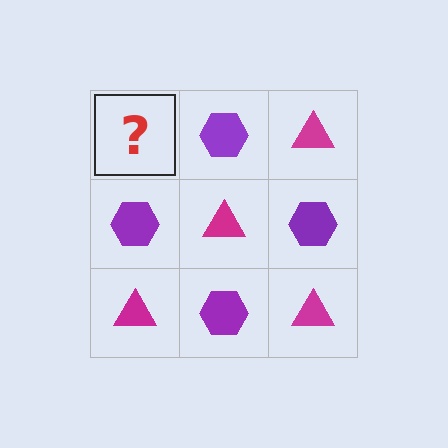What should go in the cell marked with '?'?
The missing cell should contain a magenta triangle.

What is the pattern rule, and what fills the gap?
The rule is that it alternates magenta triangle and purple hexagon in a checkerboard pattern. The gap should be filled with a magenta triangle.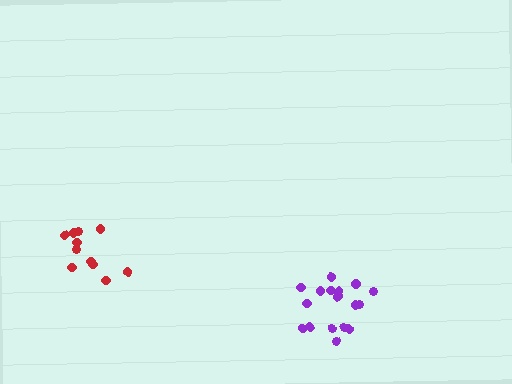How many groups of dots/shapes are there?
There are 2 groups.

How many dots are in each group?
Group 1: 17 dots, Group 2: 11 dots (28 total).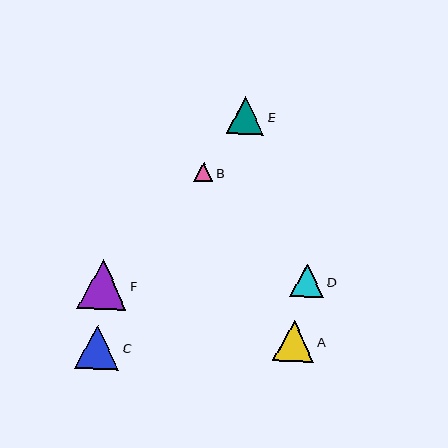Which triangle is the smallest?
Triangle B is the smallest with a size of approximately 19 pixels.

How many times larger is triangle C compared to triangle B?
Triangle C is approximately 2.3 times the size of triangle B.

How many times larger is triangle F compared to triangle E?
Triangle F is approximately 1.3 times the size of triangle E.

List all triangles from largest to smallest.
From largest to smallest: F, C, A, E, D, B.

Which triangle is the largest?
Triangle F is the largest with a size of approximately 50 pixels.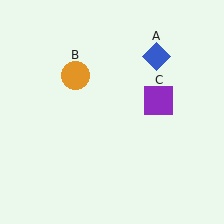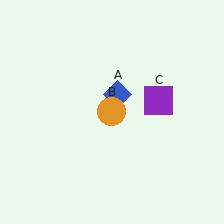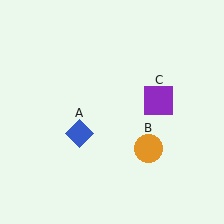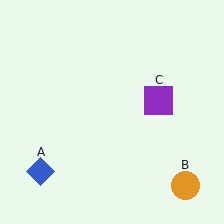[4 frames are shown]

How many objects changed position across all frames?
2 objects changed position: blue diamond (object A), orange circle (object B).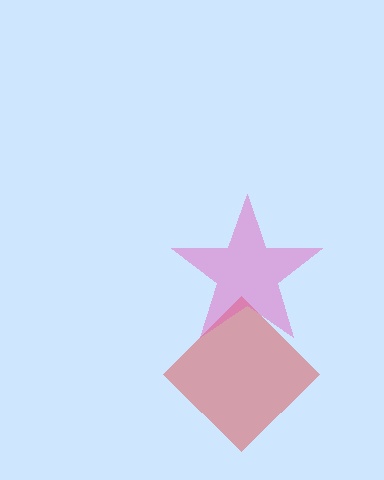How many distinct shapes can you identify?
There are 2 distinct shapes: a red diamond, a pink star.